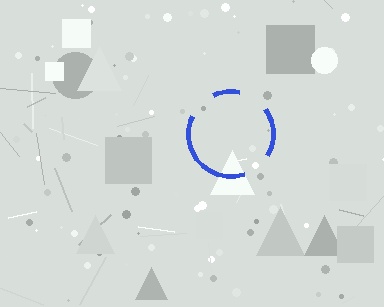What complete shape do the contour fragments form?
The contour fragments form a circle.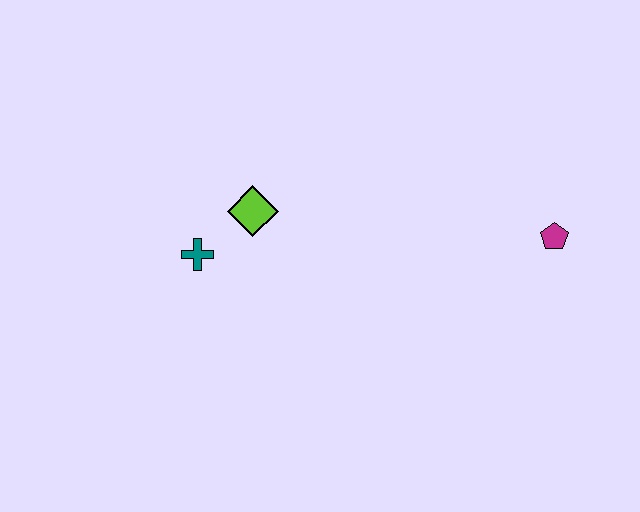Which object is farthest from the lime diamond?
The magenta pentagon is farthest from the lime diamond.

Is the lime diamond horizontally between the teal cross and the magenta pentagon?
Yes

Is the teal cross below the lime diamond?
Yes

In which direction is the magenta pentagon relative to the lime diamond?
The magenta pentagon is to the right of the lime diamond.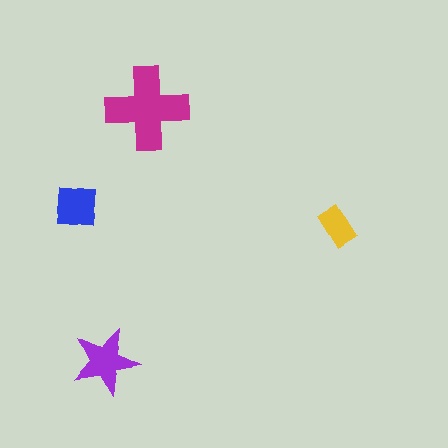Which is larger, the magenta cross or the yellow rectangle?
The magenta cross.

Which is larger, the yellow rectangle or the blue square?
The blue square.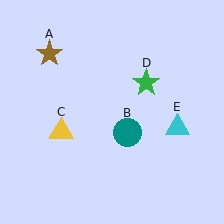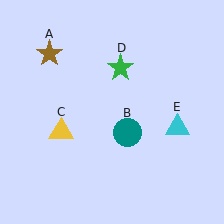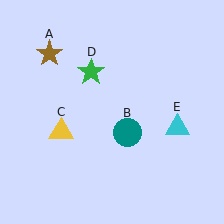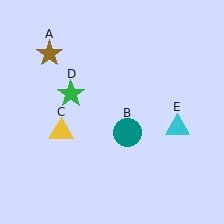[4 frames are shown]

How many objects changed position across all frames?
1 object changed position: green star (object D).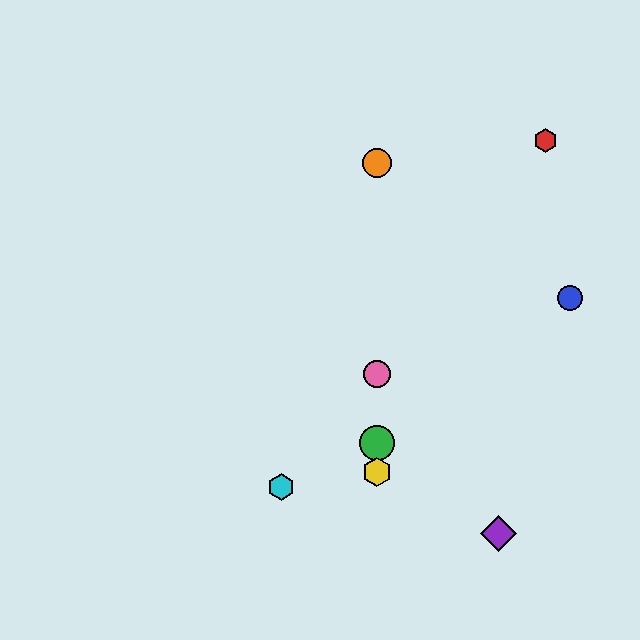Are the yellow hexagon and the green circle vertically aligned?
Yes, both are at x≈377.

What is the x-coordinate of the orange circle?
The orange circle is at x≈377.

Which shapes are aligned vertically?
The green circle, the yellow hexagon, the orange circle, the pink circle are aligned vertically.